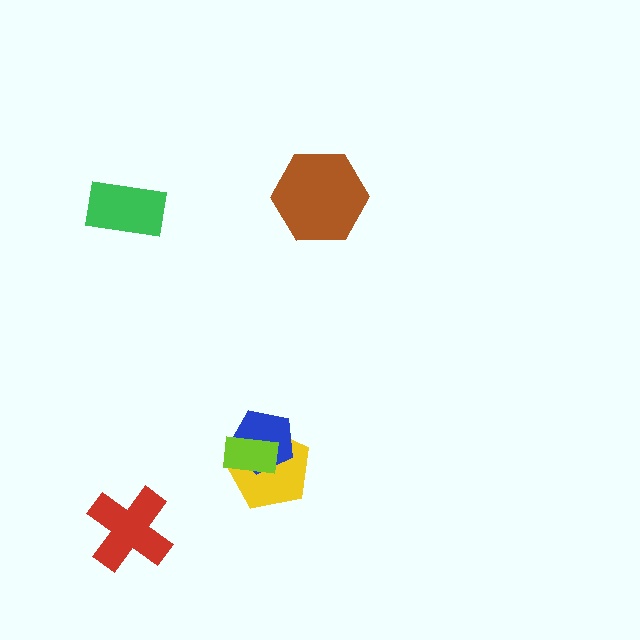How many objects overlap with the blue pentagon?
2 objects overlap with the blue pentagon.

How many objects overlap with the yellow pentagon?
2 objects overlap with the yellow pentagon.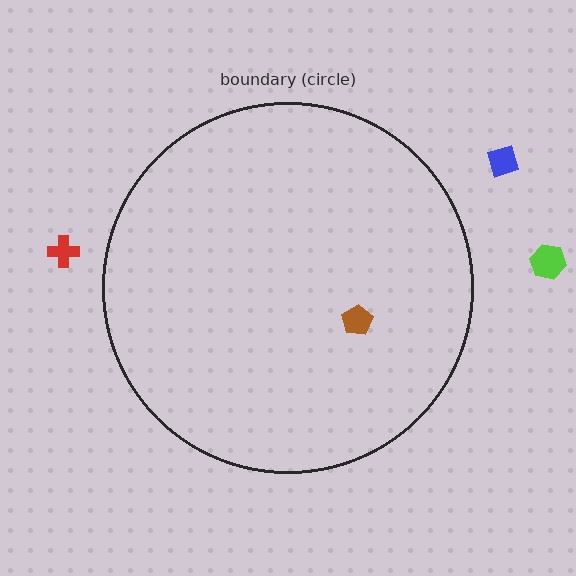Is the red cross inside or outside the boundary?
Outside.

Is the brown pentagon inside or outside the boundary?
Inside.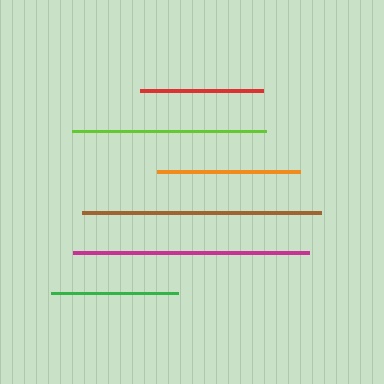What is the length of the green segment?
The green segment is approximately 127 pixels long.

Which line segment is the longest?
The brown line is the longest at approximately 239 pixels.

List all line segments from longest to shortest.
From longest to shortest: brown, magenta, lime, orange, green, red.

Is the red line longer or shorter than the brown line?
The brown line is longer than the red line.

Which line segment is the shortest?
The red line is the shortest at approximately 123 pixels.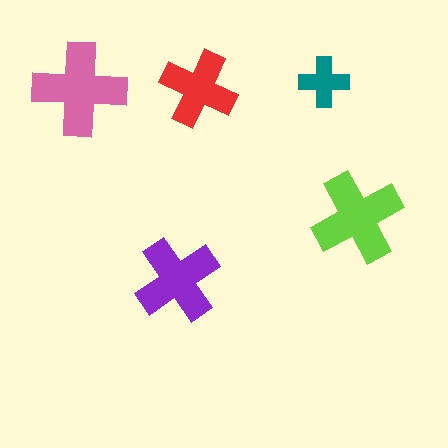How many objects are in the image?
There are 5 objects in the image.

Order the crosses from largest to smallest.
the pink one, the lime one, the purple one, the red one, the teal one.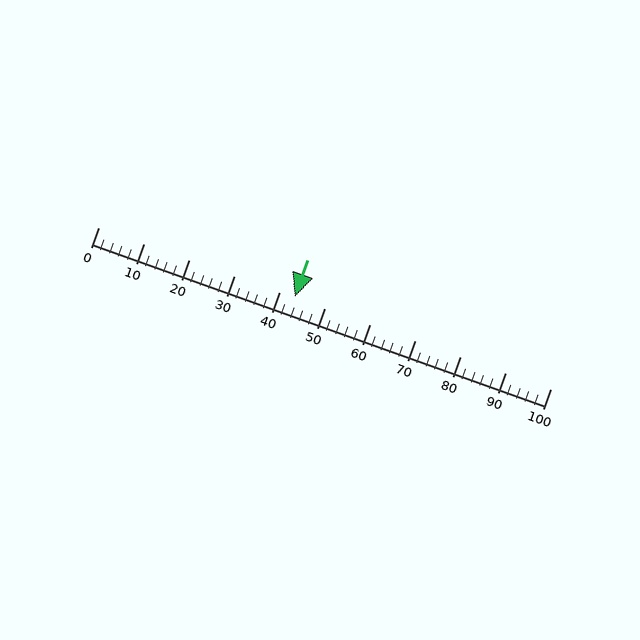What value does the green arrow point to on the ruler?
The green arrow points to approximately 44.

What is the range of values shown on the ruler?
The ruler shows values from 0 to 100.